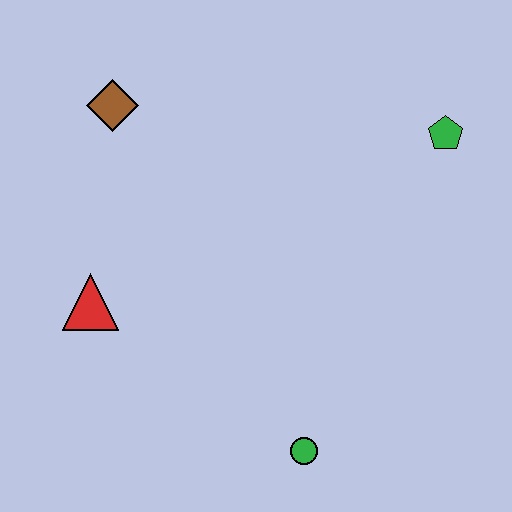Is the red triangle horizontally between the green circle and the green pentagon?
No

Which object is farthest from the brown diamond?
The green circle is farthest from the brown diamond.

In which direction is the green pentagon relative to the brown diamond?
The green pentagon is to the right of the brown diamond.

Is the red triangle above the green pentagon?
No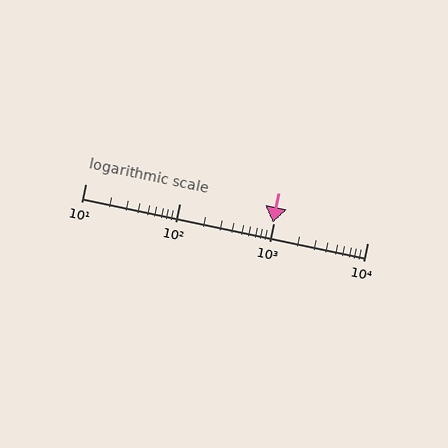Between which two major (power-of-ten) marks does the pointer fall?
The pointer is between 100 and 1000.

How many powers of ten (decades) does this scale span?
The scale spans 3 decades, from 10 to 10000.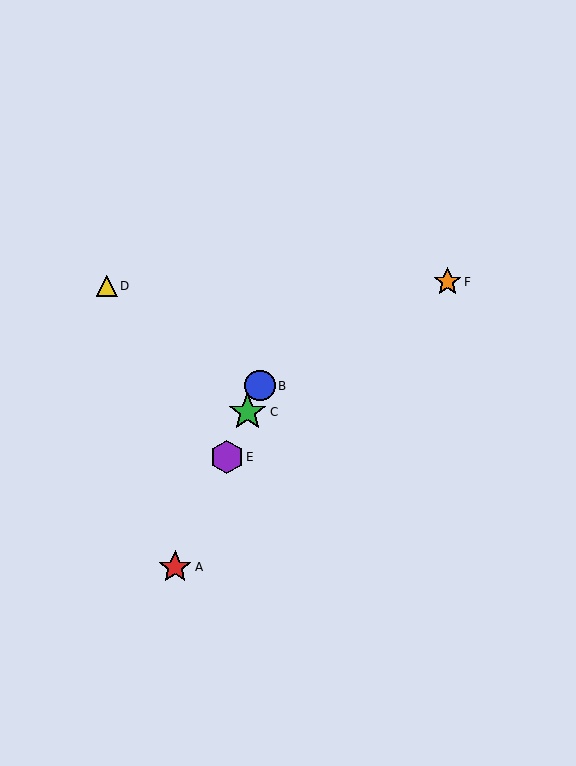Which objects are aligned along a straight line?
Objects A, B, C, E are aligned along a straight line.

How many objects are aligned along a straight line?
4 objects (A, B, C, E) are aligned along a straight line.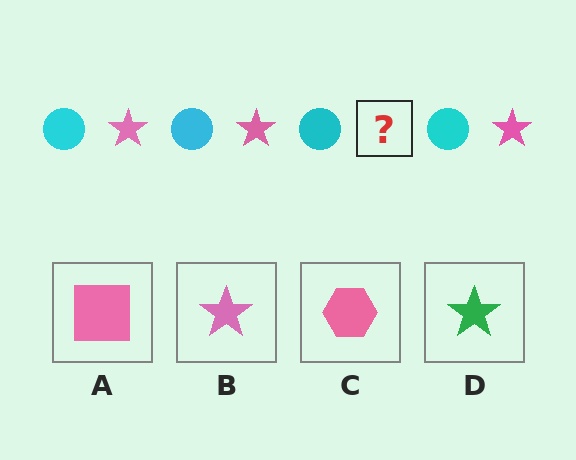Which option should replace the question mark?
Option B.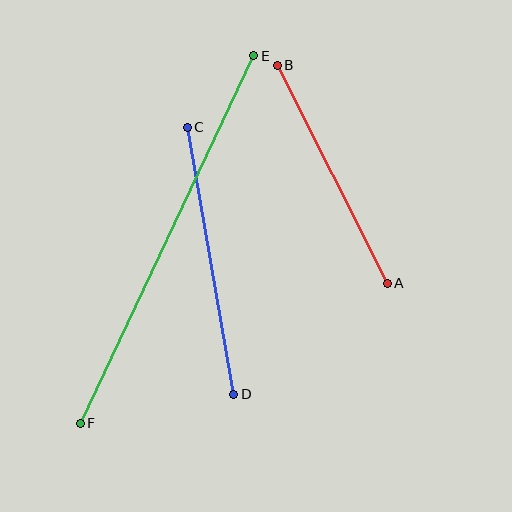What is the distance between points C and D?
The distance is approximately 271 pixels.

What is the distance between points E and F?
The distance is approximately 406 pixels.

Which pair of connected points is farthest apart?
Points E and F are farthest apart.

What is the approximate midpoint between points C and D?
The midpoint is at approximately (211, 261) pixels.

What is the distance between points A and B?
The distance is approximately 244 pixels.